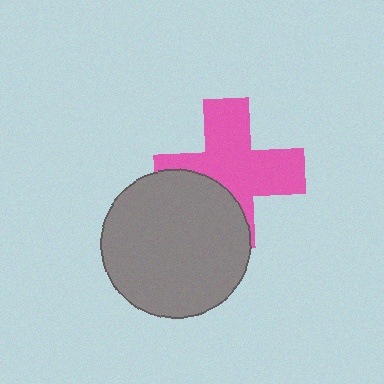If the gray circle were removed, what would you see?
You would see the complete pink cross.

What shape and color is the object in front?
The object in front is a gray circle.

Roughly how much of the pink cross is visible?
Most of it is visible (roughly 67%).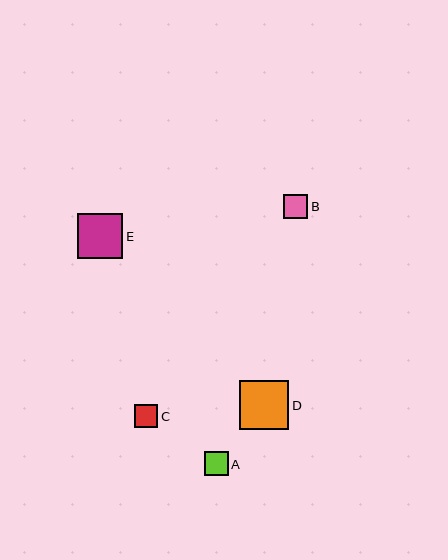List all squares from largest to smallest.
From largest to smallest: D, E, B, A, C.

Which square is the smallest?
Square C is the smallest with a size of approximately 23 pixels.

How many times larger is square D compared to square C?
Square D is approximately 2.1 times the size of square C.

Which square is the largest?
Square D is the largest with a size of approximately 49 pixels.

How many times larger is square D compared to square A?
Square D is approximately 2.1 times the size of square A.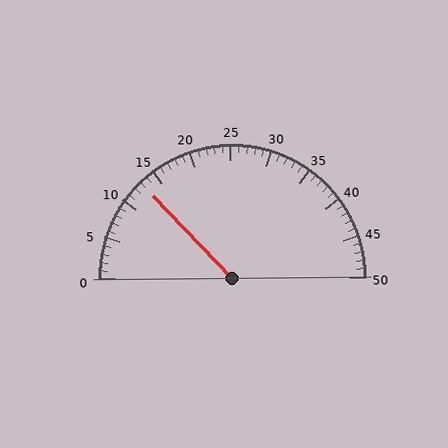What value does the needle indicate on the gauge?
The needle indicates approximately 13.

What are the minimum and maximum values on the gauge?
The gauge ranges from 0 to 50.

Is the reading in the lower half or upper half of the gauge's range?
The reading is in the lower half of the range (0 to 50).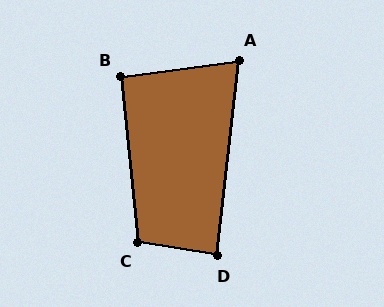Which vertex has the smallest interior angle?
A, at approximately 76 degrees.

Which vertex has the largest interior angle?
C, at approximately 104 degrees.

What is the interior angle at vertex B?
Approximately 92 degrees (approximately right).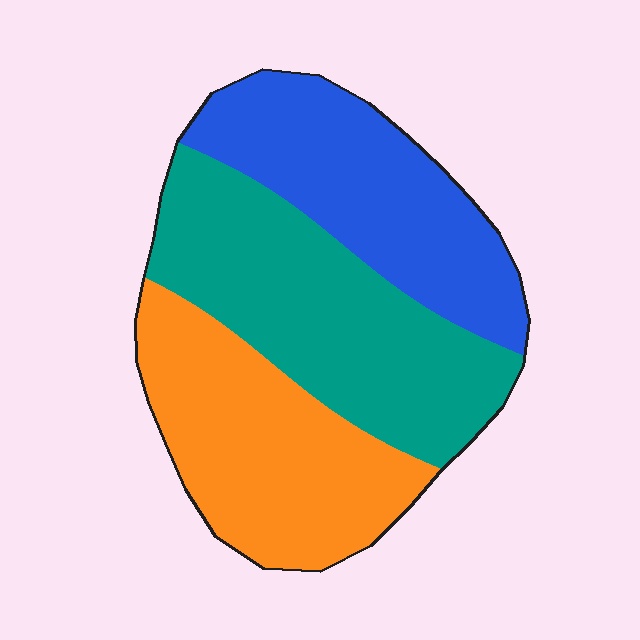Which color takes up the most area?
Teal, at roughly 40%.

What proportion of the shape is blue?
Blue takes up about one third (1/3) of the shape.